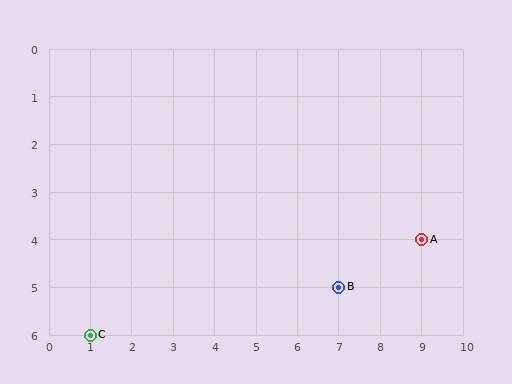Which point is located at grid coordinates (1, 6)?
Point C is at (1, 6).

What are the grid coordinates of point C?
Point C is at grid coordinates (1, 6).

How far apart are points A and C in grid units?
Points A and C are 8 columns and 2 rows apart (about 8.2 grid units diagonally).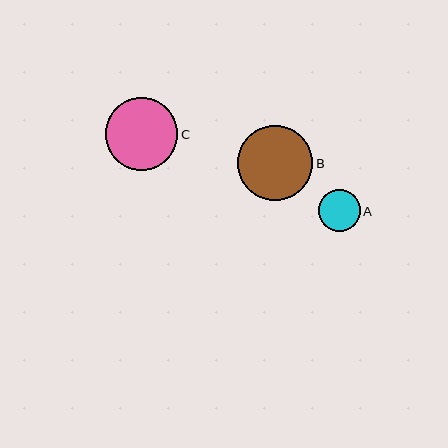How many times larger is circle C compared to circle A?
Circle C is approximately 1.7 times the size of circle A.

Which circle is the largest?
Circle B is the largest with a size of approximately 75 pixels.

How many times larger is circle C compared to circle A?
Circle C is approximately 1.7 times the size of circle A.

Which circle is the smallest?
Circle A is the smallest with a size of approximately 42 pixels.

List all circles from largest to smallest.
From largest to smallest: B, C, A.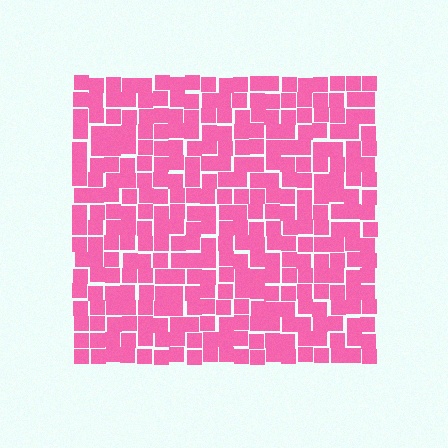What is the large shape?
The large shape is a square.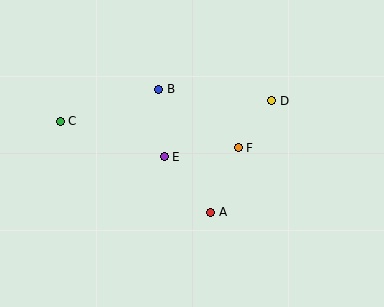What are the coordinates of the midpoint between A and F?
The midpoint between A and F is at (224, 180).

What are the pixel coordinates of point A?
Point A is at (211, 212).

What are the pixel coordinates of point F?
Point F is at (238, 148).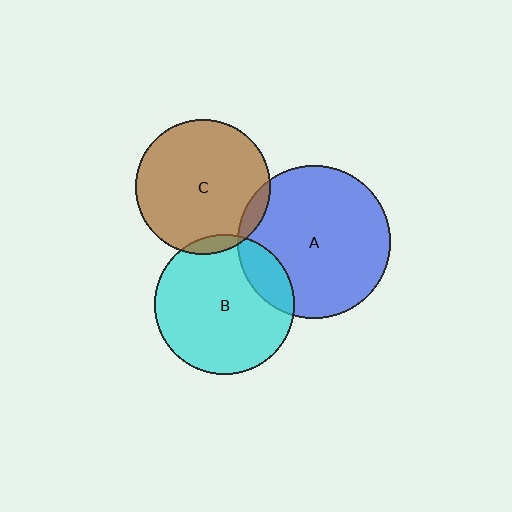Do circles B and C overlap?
Yes.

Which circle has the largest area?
Circle A (blue).